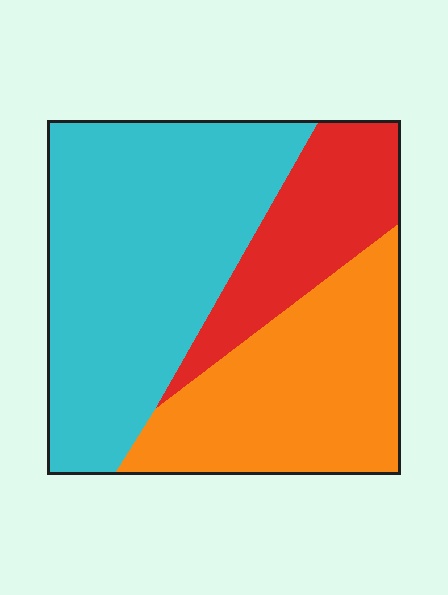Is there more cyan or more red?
Cyan.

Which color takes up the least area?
Red, at roughly 20%.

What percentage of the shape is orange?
Orange takes up between a quarter and a half of the shape.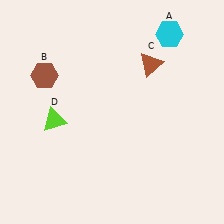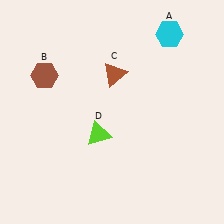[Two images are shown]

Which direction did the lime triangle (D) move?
The lime triangle (D) moved right.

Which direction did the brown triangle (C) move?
The brown triangle (C) moved left.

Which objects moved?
The objects that moved are: the brown triangle (C), the lime triangle (D).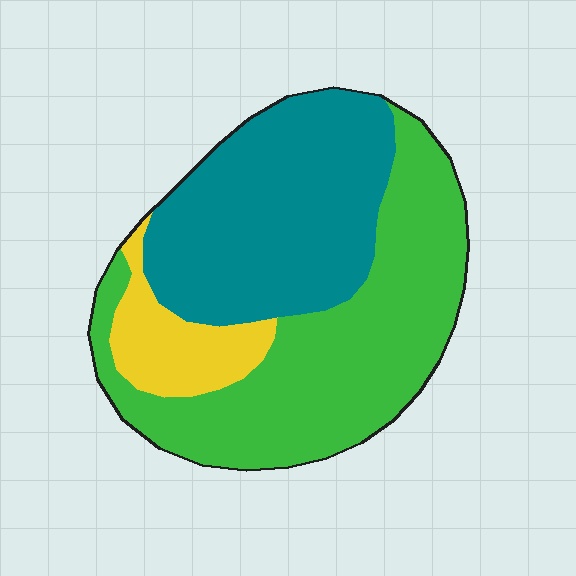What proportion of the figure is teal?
Teal covers 41% of the figure.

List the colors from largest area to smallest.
From largest to smallest: green, teal, yellow.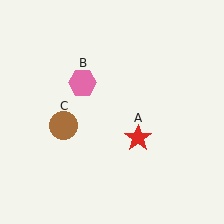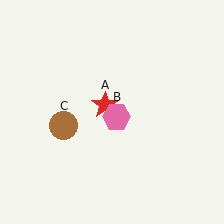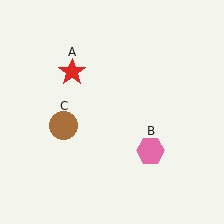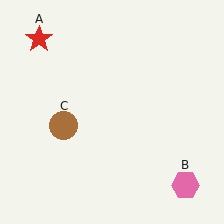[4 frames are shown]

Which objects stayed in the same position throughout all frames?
Brown circle (object C) remained stationary.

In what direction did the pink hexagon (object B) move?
The pink hexagon (object B) moved down and to the right.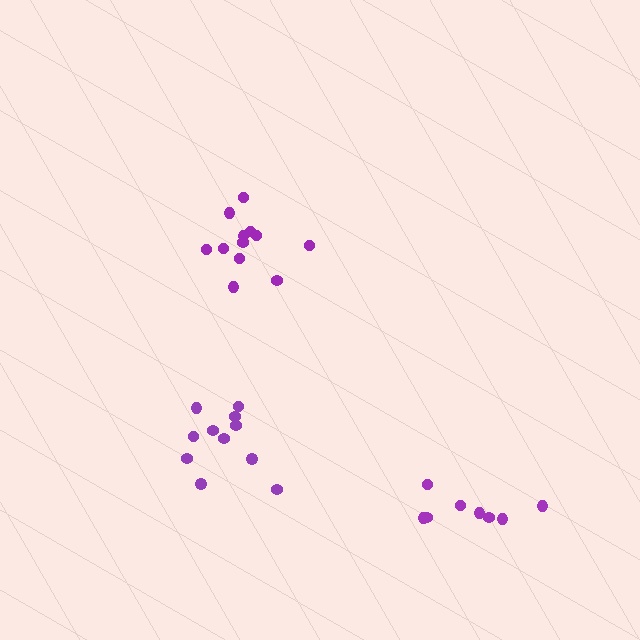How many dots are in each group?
Group 1: 12 dots, Group 2: 8 dots, Group 3: 11 dots (31 total).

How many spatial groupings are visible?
There are 3 spatial groupings.